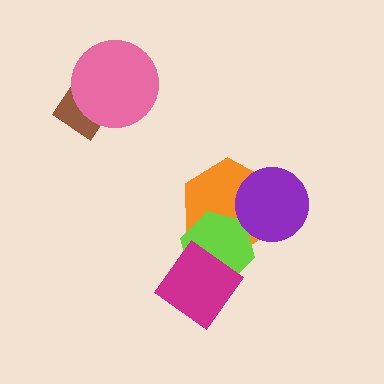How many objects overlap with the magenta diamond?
1 object overlaps with the magenta diamond.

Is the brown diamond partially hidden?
Yes, it is partially covered by another shape.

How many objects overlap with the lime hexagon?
2 objects overlap with the lime hexagon.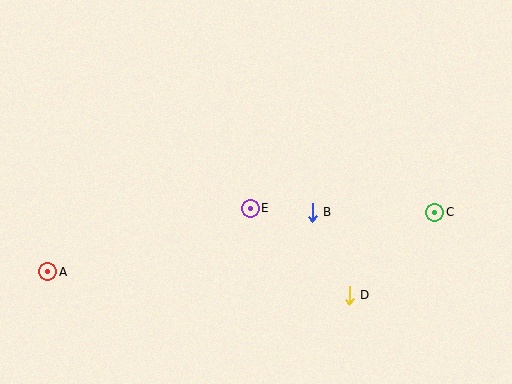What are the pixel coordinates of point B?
Point B is at (312, 212).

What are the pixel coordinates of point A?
Point A is at (48, 272).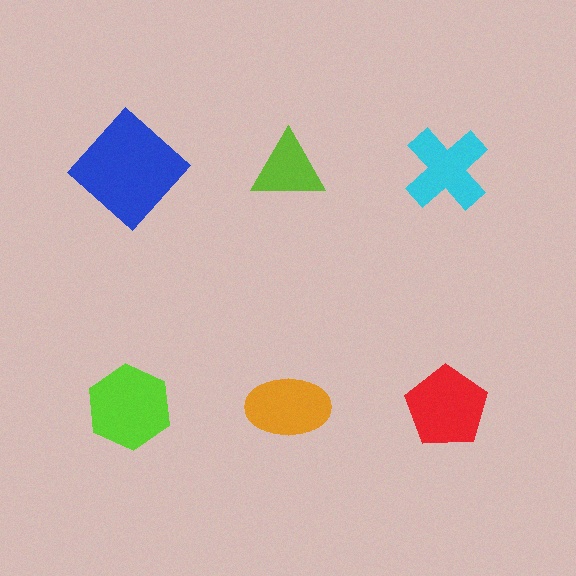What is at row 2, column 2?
An orange ellipse.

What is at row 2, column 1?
A lime hexagon.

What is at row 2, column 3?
A red pentagon.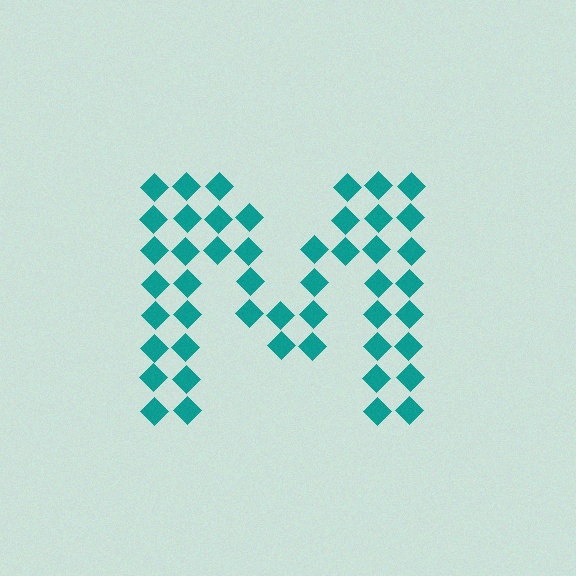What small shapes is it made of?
It is made of small diamonds.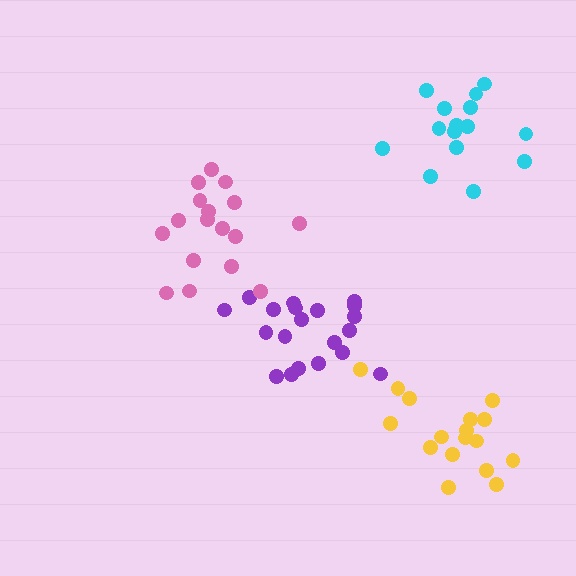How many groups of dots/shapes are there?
There are 4 groups.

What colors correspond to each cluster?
The clusters are colored: cyan, purple, yellow, pink.